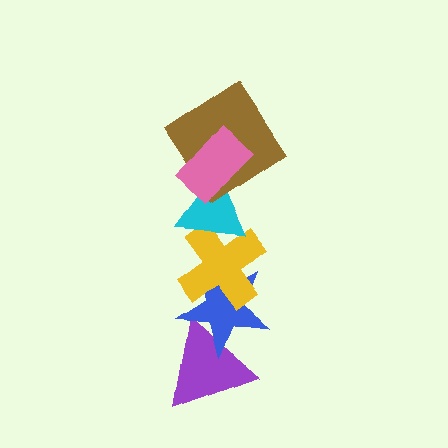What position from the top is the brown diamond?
The brown diamond is 2nd from the top.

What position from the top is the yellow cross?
The yellow cross is 4th from the top.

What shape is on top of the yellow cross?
The cyan triangle is on top of the yellow cross.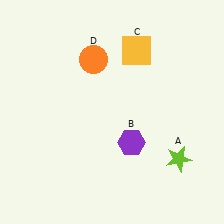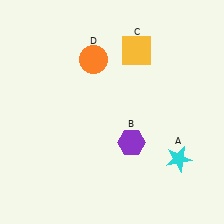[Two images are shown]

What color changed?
The star (A) changed from lime in Image 1 to cyan in Image 2.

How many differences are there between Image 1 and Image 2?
There is 1 difference between the two images.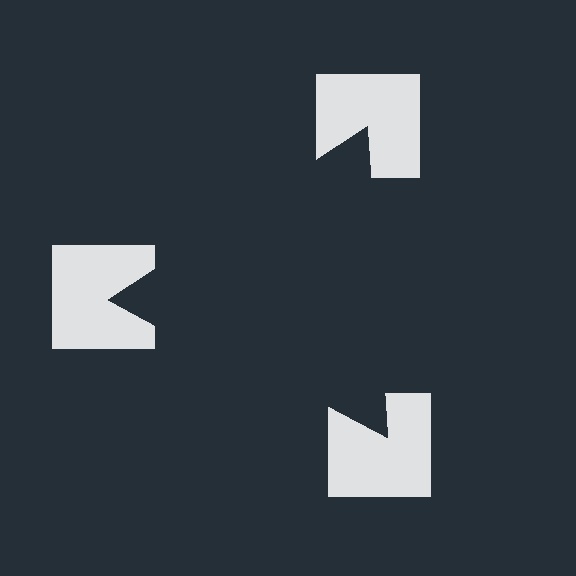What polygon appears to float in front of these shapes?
An illusory triangle — its edges are inferred from the aligned wedge cuts in the notched squares, not physically drawn.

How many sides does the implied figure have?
3 sides.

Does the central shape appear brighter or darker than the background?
It typically appears slightly darker than the background, even though no actual brightness change is drawn.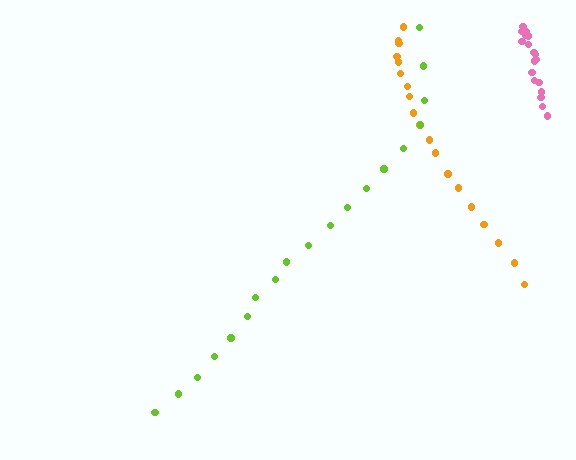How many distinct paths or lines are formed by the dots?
There are 3 distinct paths.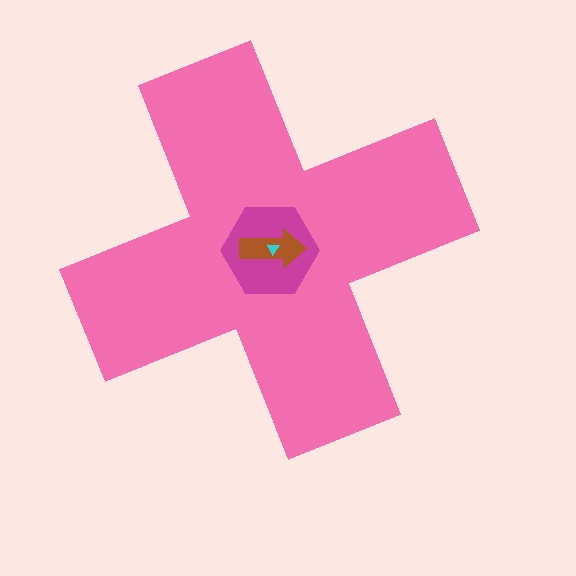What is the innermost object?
The cyan triangle.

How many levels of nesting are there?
4.